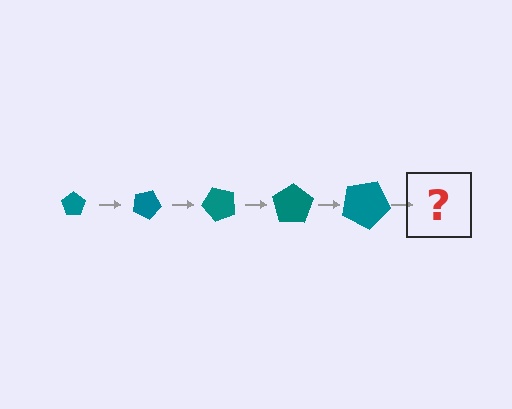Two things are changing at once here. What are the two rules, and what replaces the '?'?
The two rules are that the pentagon grows larger each step and it rotates 25 degrees each step. The '?' should be a pentagon, larger than the previous one and rotated 125 degrees from the start.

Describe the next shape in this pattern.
It should be a pentagon, larger than the previous one and rotated 125 degrees from the start.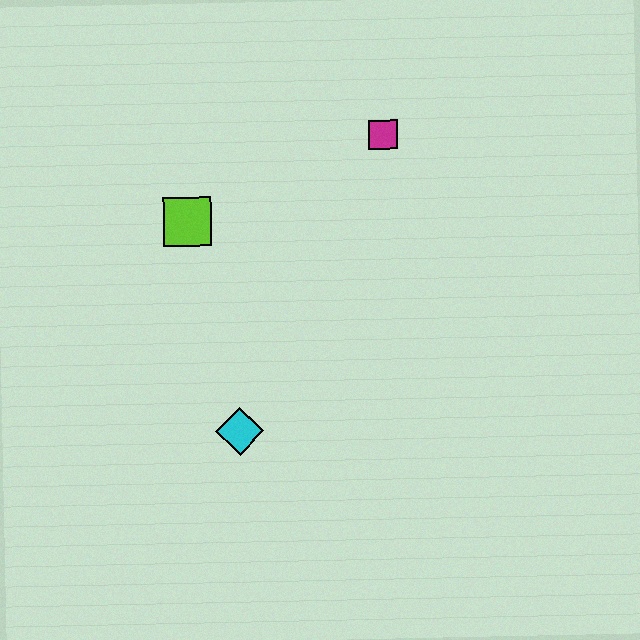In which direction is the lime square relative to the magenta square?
The lime square is to the left of the magenta square.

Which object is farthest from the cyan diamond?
The magenta square is farthest from the cyan diamond.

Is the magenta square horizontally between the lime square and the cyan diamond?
No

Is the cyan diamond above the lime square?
No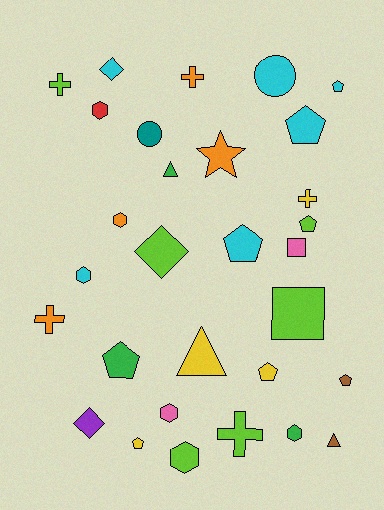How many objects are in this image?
There are 30 objects.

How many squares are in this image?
There are 2 squares.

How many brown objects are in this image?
There are 2 brown objects.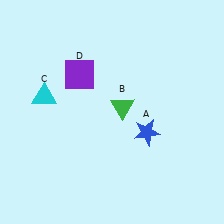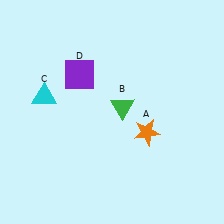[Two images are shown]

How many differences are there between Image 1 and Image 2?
There is 1 difference between the two images.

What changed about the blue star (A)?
In Image 1, A is blue. In Image 2, it changed to orange.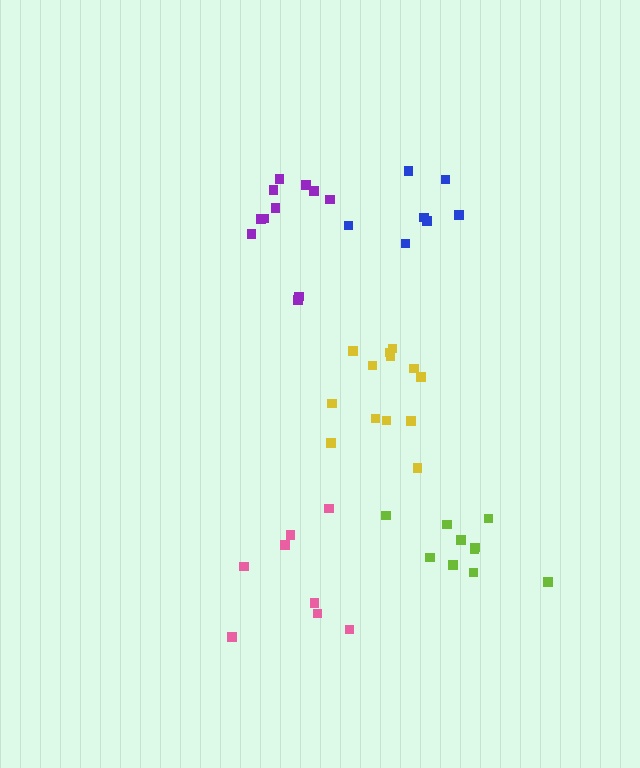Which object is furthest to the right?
The lime cluster is rightmost.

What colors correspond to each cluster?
The clusters are colored: pink, yellow, purple, lime, blue.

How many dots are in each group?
Group 1: 8 dots, Group 2: 13 dots, Group 3: 11 dots, Group 4: 10 dots, Group 5: 7 dots (49 total).